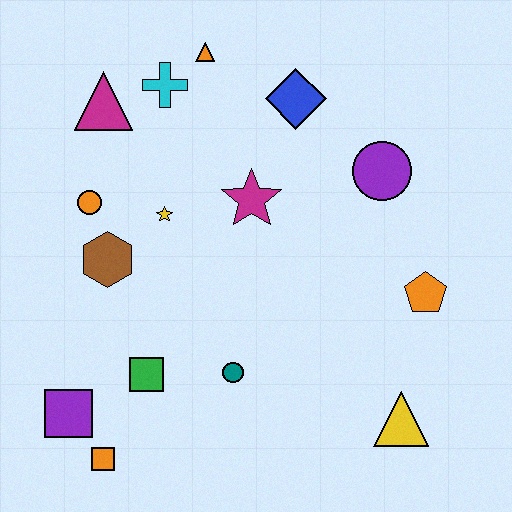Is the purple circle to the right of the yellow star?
Yes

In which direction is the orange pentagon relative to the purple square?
The orange pentagon is to the right of the purple square.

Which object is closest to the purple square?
The orange square is closest to the purple square.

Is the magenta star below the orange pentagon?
No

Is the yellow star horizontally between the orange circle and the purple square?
No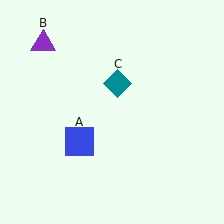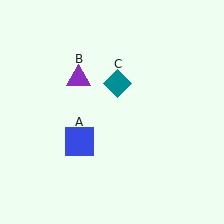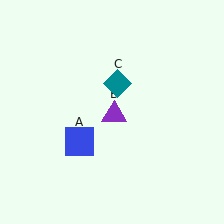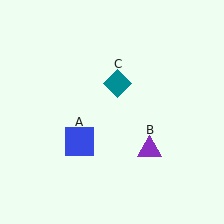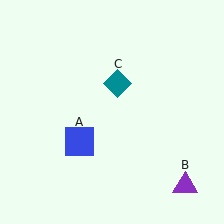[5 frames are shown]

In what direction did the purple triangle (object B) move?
The purple triangle (object B) moved down and to the right.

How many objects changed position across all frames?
1 object changed position: purple triangle (object B).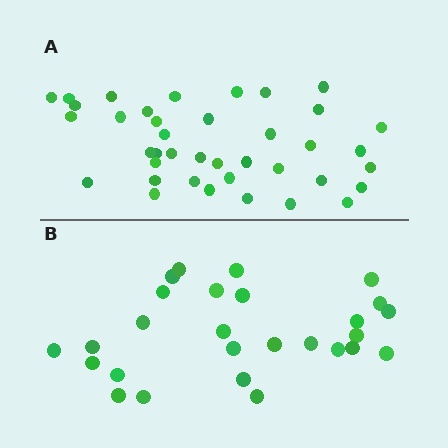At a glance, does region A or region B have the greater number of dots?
Region A (the top region) has more dots.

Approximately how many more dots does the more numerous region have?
Region A has roughly 12 or so more dots than region B.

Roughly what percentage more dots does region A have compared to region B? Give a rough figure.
About 45% more.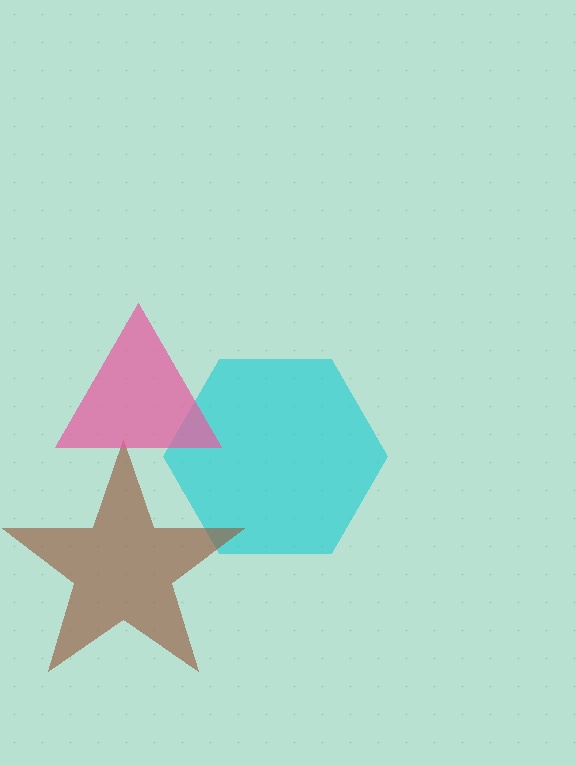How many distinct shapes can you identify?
There are 3 distinct shapes: a cyan hexagon, a brown star, a pink triangle.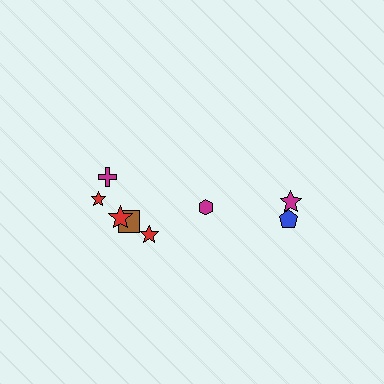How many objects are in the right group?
There are 3 objects.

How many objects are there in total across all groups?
There are 8 objects.